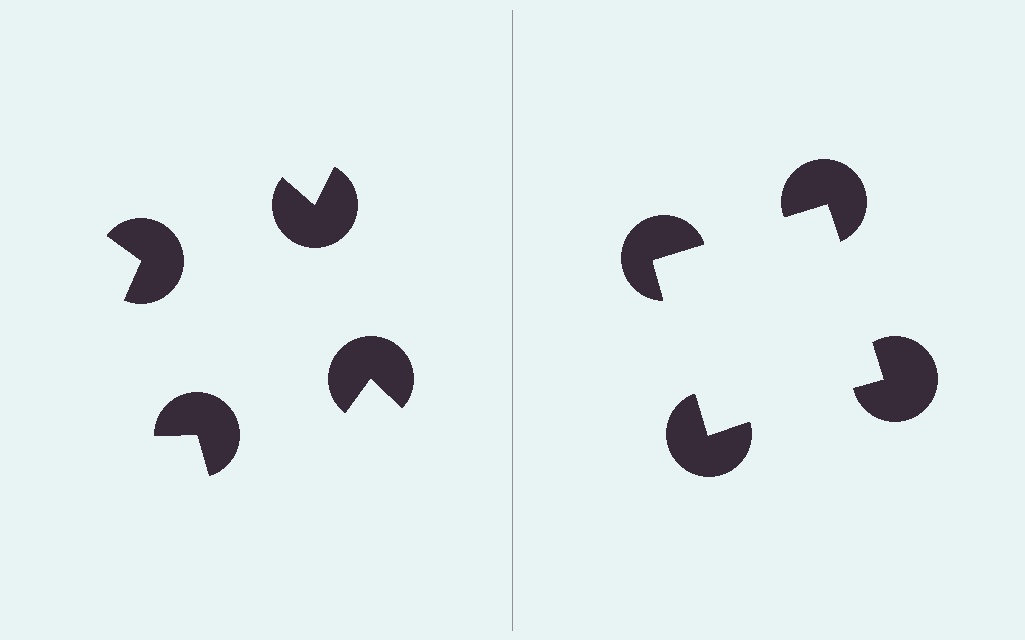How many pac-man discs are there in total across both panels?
8 — 4 on each side.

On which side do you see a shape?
An illusory square appears on the right side. On the left side the wedge cuts are rotated, so no coherent shape forms.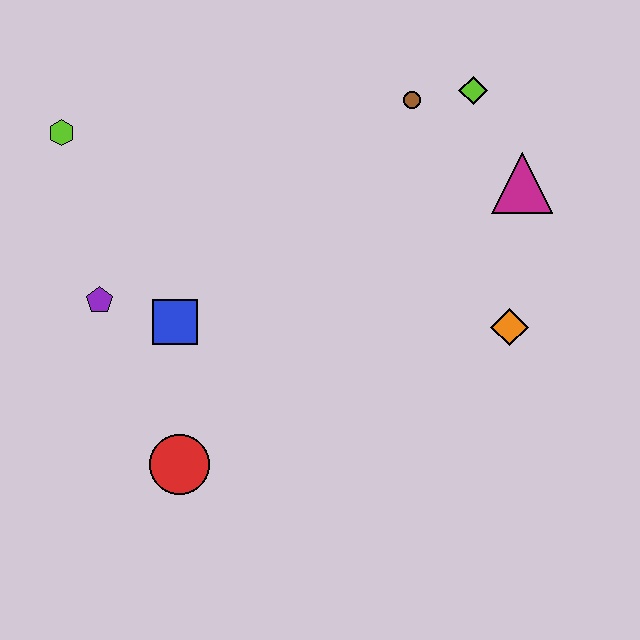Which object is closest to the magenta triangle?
The lime diamond is closest to the magenta triangle.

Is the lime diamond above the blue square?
Yes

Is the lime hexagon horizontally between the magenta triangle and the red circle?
No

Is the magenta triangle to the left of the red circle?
No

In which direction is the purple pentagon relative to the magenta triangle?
The purple pentagon is to the left of the magenta triangle.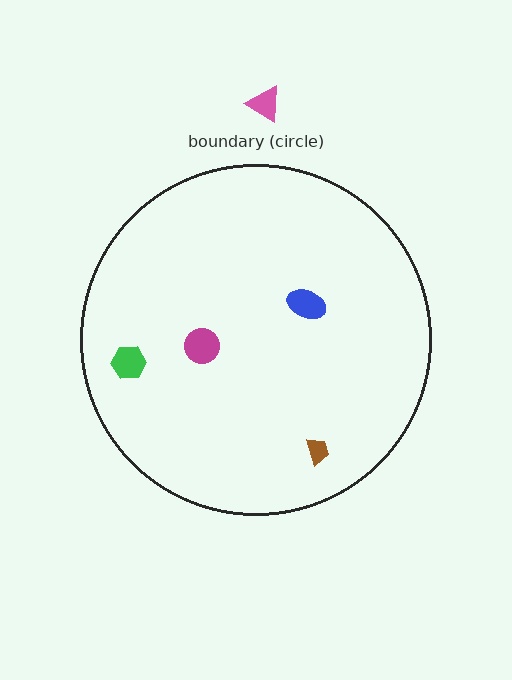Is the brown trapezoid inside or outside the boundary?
Inside.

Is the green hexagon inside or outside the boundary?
Inside.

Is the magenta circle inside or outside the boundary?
Inside.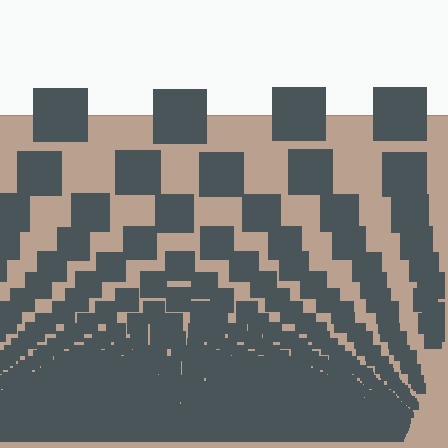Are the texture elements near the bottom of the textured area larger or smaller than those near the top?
Smaller. The gradient is inverted — elements near the bottom are smaller and denser.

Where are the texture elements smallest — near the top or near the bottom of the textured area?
Near the bottom.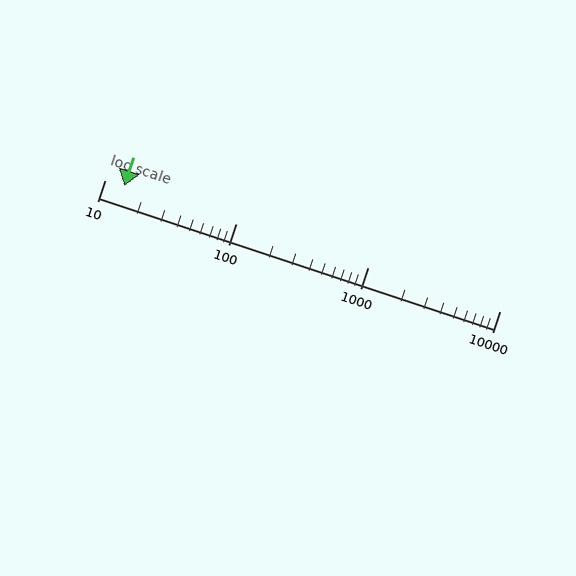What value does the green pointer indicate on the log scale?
The pointer indicates approximately 14.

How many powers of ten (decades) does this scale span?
The scale spans 3 decades, from 10 to 10000.